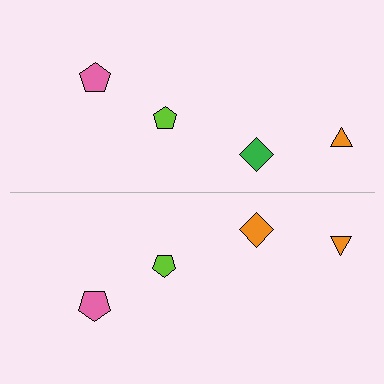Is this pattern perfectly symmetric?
No, the pattern is not perfectly symmetric. The orange diamond on the bottom side breaks the symmetry — its mirror counterpart is green.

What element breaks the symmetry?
The orange diamond on the bottom side breaks the symmetry — its mirror counterpart is green.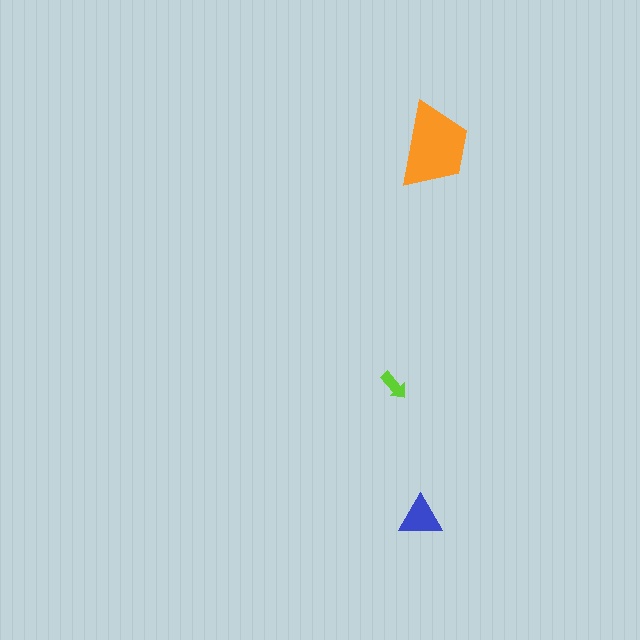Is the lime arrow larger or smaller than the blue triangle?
Smaller.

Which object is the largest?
The orange trapezoid.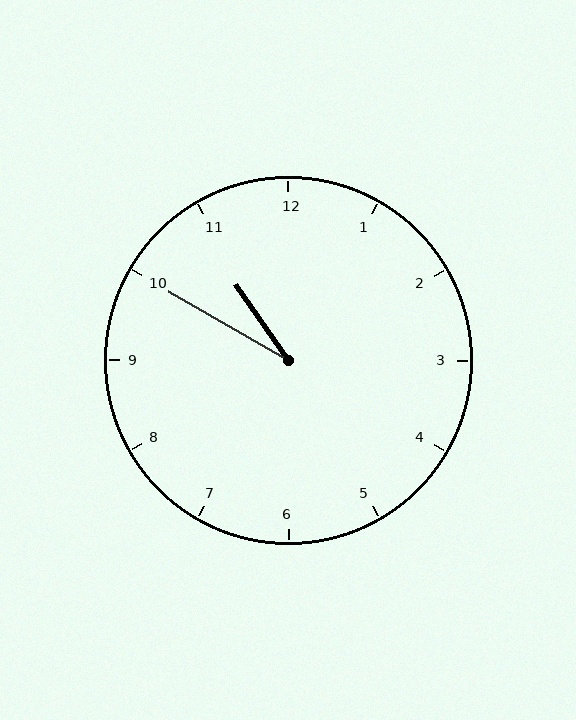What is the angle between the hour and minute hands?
Approximately 25 degrees.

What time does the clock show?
10:50.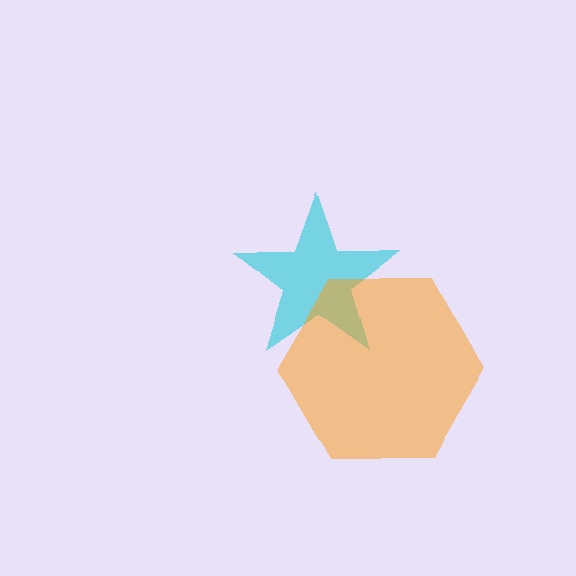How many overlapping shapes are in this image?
There are 2 overlapping shapes in the image.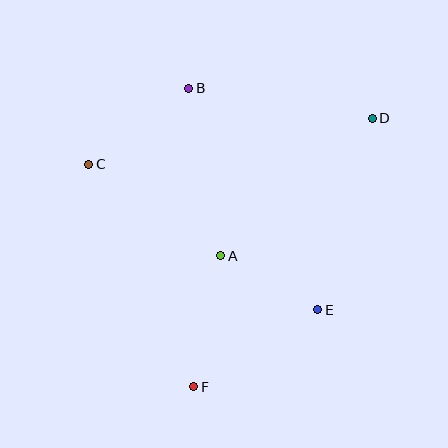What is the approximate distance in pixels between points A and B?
The distance between A and B is approximately 171 pixels.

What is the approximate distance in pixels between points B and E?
The distance between B and E is approximately 256 pixels.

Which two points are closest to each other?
Points A and E are closest to each other.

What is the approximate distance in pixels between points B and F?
The distance between B and F is approximately 299 pixels.